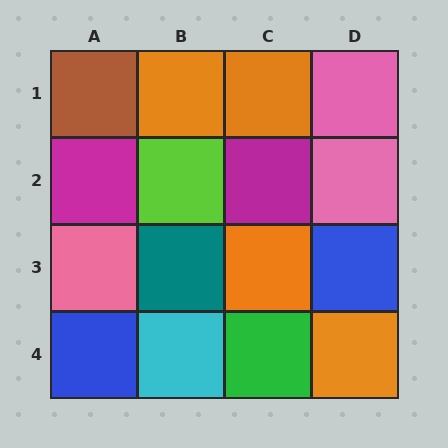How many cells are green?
1 cell is green.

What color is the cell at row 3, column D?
Blue.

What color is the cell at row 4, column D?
Orange.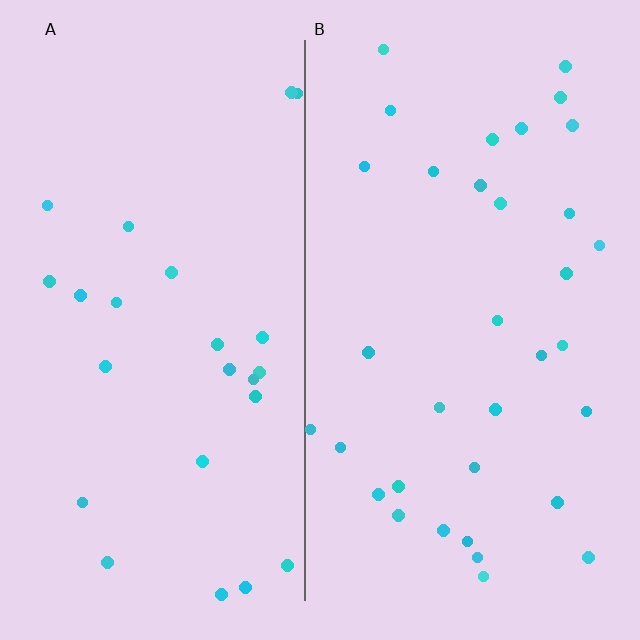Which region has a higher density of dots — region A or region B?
B (the right).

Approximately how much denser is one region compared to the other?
Approximately 1.4× — region B over region A.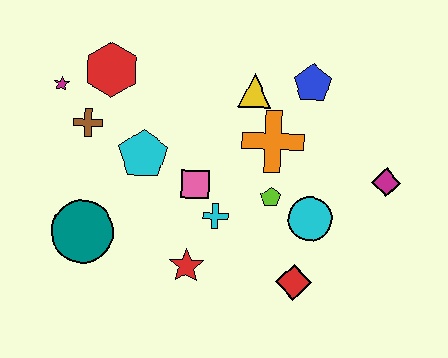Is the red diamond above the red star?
No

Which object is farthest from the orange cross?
The magenta star is farthest from the orange cross.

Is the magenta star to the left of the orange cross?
Yes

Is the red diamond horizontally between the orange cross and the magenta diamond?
Yes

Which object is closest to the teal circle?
The cyan pentagon is closest to the teal circle.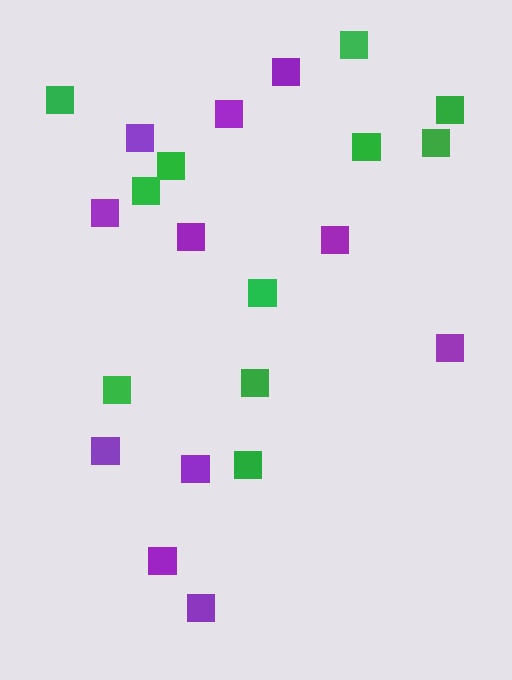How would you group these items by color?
There are 2 groups: one group of purple squares (11) and one group of green squares (11).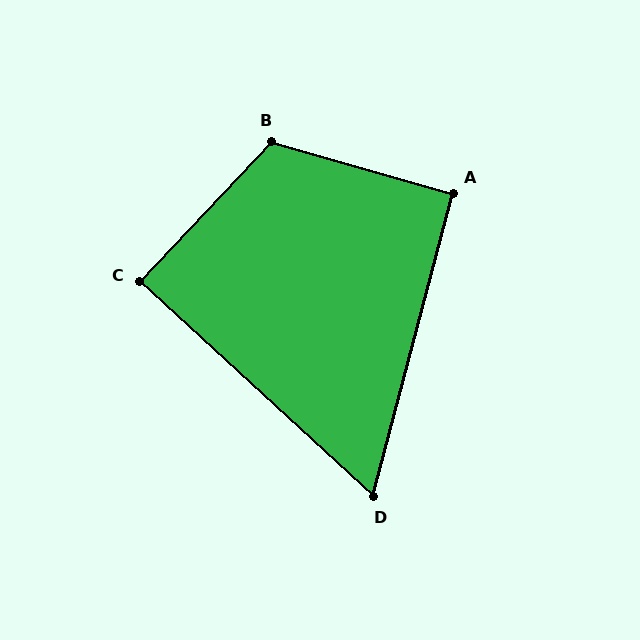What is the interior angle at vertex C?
Approximately 89 degrees (approximately right).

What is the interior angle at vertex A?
Approximately 91 degrees (approximately right).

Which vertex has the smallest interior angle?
D, at approximately 62 degrees.